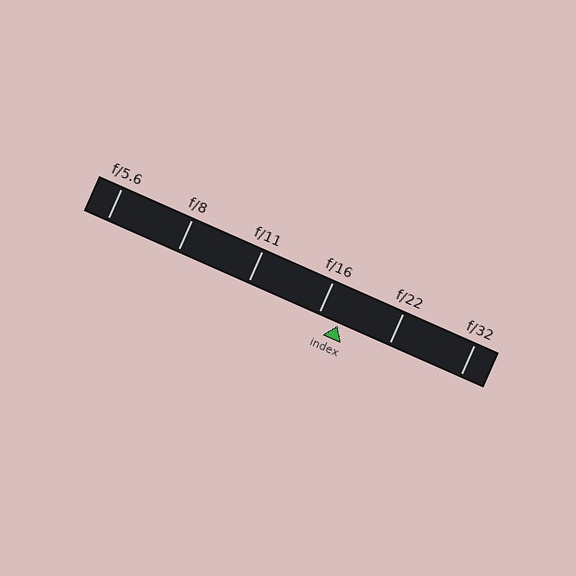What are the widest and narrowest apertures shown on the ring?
The widest aperture shown is f/5.6 and the narrowest is f/32.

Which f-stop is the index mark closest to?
The index mark is closest to f/16.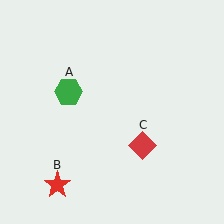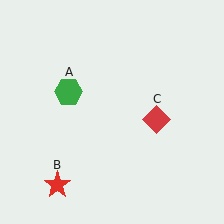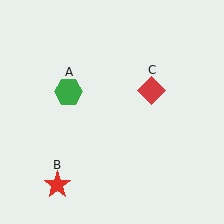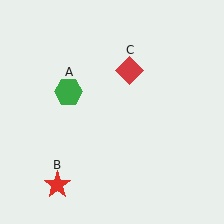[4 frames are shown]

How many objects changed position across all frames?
1 object changed position: red diamond (object C).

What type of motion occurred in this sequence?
The red diamond (object C) rotated counterclockwise around the center of the scene.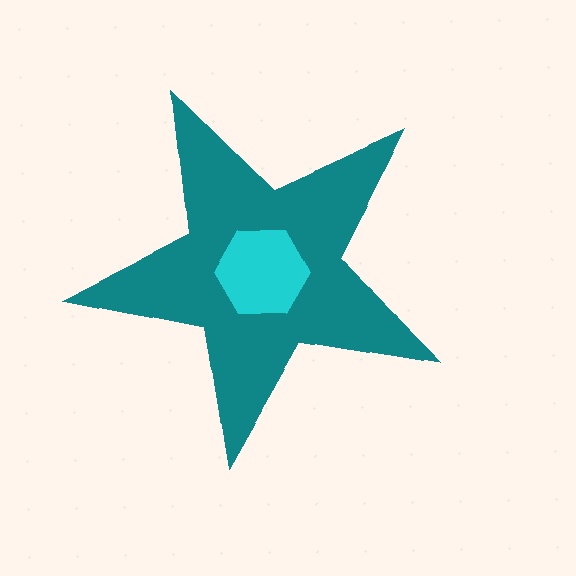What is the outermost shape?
The teal star.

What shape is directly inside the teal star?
The cyan hexagon.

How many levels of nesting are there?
2.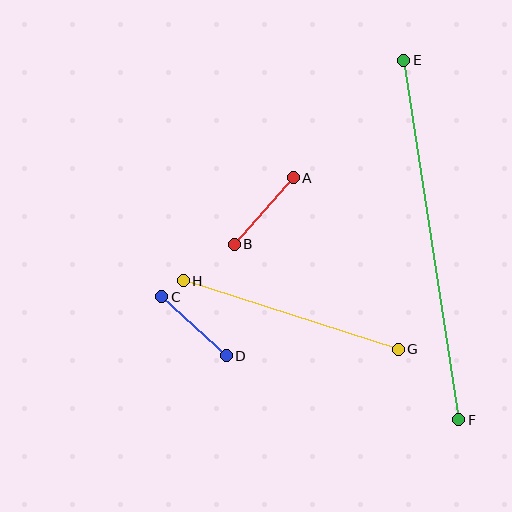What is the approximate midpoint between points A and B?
The midpoint is at approximately (264, 211) pixels.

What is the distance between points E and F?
The distance is approximately 364 pixels.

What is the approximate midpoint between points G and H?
The midpoint is at approximately (291, 315) pixels.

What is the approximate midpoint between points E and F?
The midpoint is at approximately (431, 240) pixels.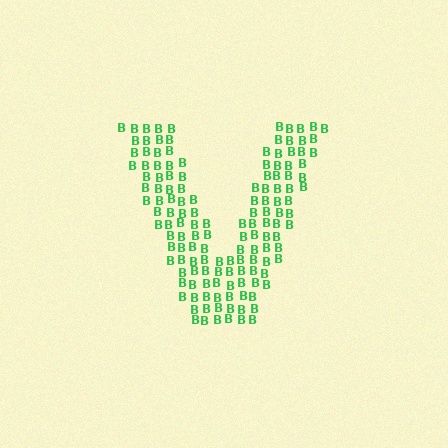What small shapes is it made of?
It is made of small letter B's.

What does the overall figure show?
The overall figure shows the letter V.